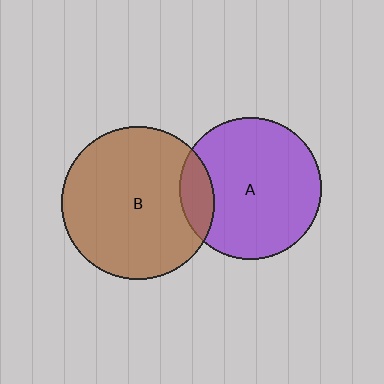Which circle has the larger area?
Circle B (brown).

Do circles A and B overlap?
Yes.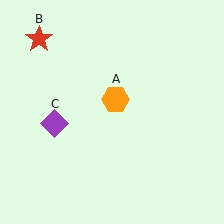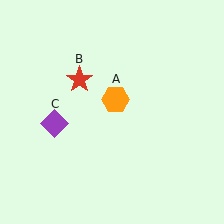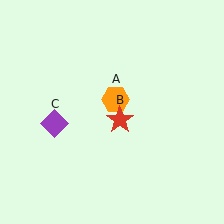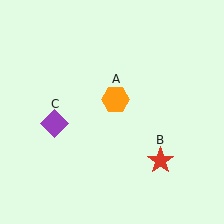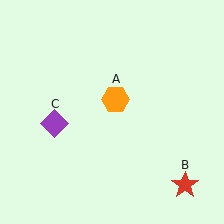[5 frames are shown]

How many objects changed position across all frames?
1 object changed position: red star (object B).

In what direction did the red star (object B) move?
The red star (object B) moved down and to the right.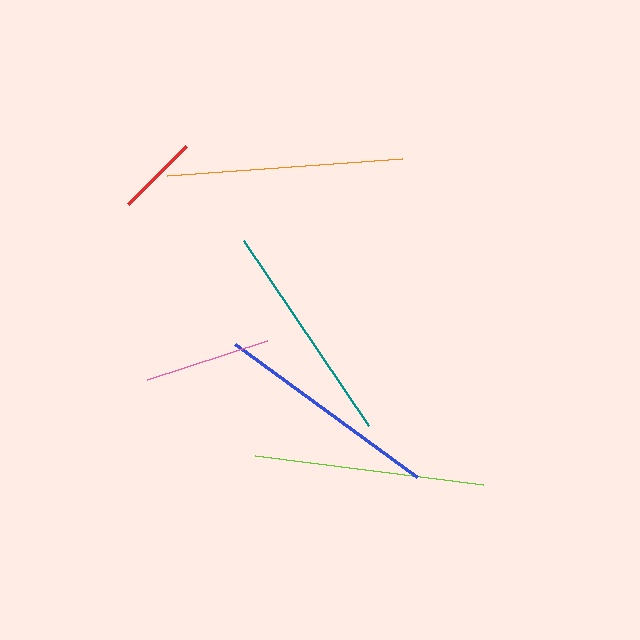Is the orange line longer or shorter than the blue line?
The orange line is longer than the blue line.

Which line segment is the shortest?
The red line is the shortest at approximately 83 pixels.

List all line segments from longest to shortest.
From longest to shortest: orange, lime, blue, teal, pink, red.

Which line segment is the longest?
The orange line is the longest at approximately 236 pixels.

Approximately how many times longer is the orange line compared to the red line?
The orange line is approximately 2.9 times the length of the red line.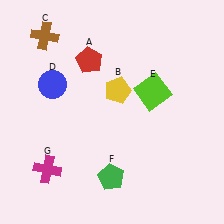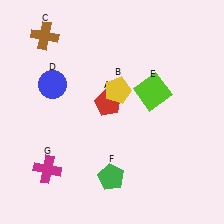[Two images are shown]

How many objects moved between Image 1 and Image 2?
1 object moved between the two images.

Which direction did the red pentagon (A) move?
The red pentagon (A) moved down.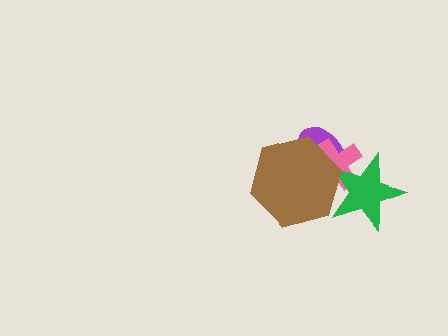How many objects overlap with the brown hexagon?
3 objects overlap with the brown hexagon.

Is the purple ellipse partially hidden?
Yes, it is partially covered by another shape.